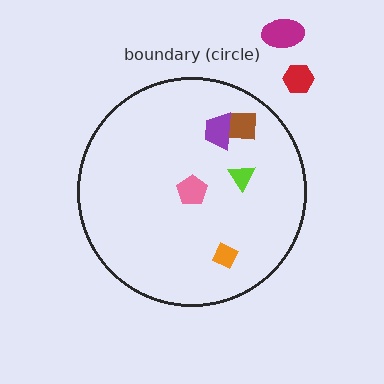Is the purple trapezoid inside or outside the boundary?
Inside.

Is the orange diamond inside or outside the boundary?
Inside.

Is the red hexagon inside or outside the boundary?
Outside.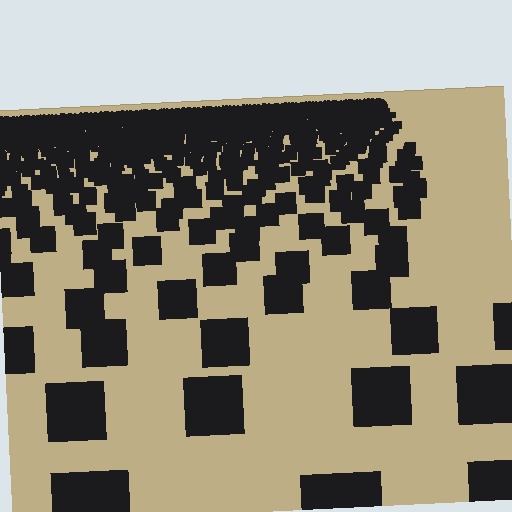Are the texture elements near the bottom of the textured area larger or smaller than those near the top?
Larger. Near the bottom, elements are closer to the viewer and appear at a bigger on-screen size.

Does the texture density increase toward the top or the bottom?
Density increases toward the top.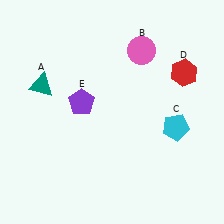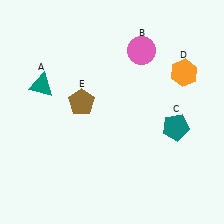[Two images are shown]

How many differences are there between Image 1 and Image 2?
There are 3 differences between the two images.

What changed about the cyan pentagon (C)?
In Image 1, C is cyan. In Image 2, it changed to teal.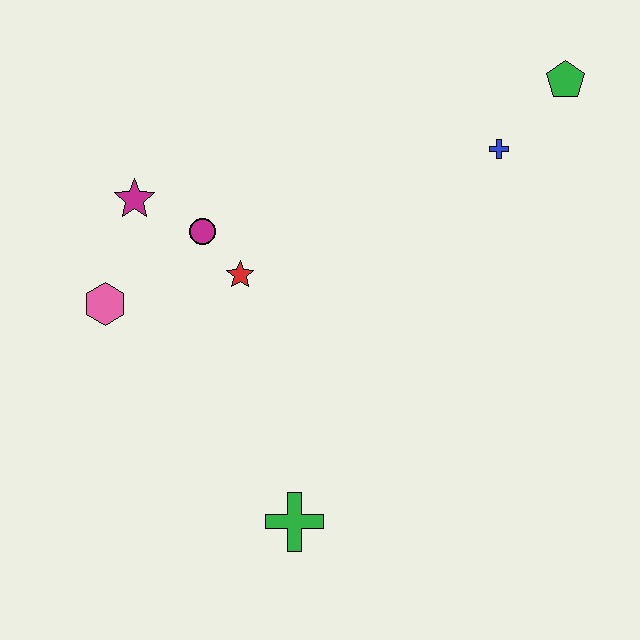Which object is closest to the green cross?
The red star is closest to the green cross.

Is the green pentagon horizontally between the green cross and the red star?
No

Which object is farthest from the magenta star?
The green pentagon is farthest from the magenta star.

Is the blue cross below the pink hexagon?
No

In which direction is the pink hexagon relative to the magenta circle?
The pink hexagon is to the left of the magenta circle.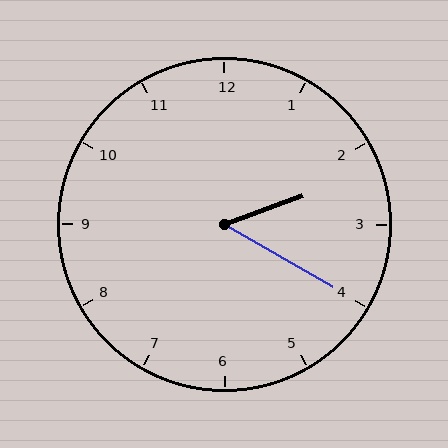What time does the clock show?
2:20.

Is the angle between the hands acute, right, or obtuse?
It is acute.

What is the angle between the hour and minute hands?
Approximately 50 degrees.